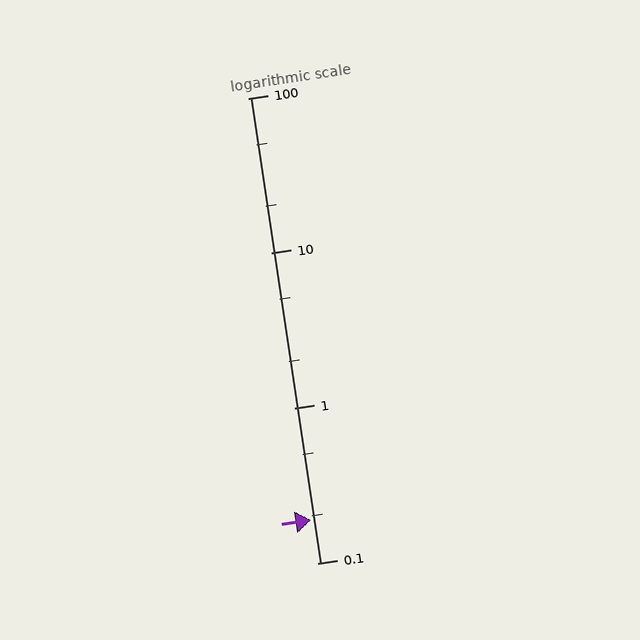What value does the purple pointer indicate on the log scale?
The pointer indicates approximately 0.19.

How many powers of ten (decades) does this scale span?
The scale spans 3 decades, from 0.1 to 100.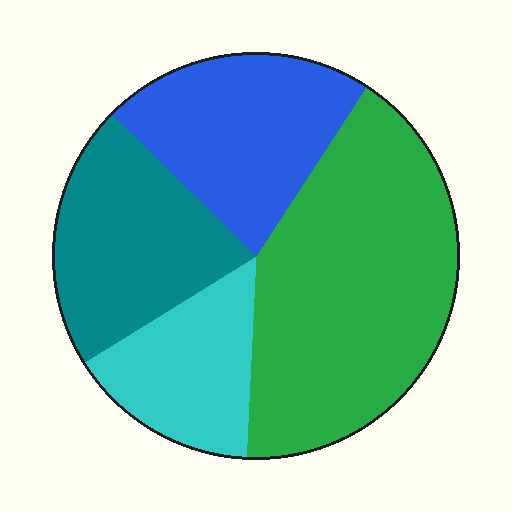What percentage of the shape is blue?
Blue takes up about one fifth (1/5) of the shape.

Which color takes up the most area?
Green, at roughly 40%.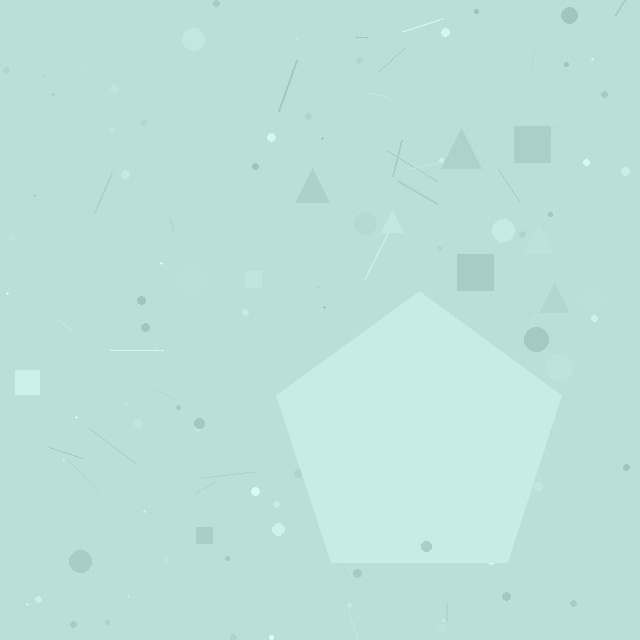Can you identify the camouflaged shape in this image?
The camouflaged shape is a pentagon.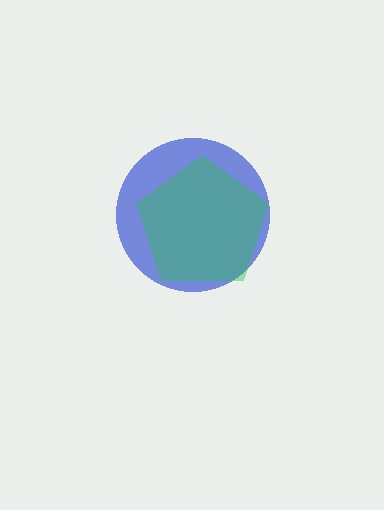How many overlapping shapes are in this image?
There are 2 overlapping shapes in the image.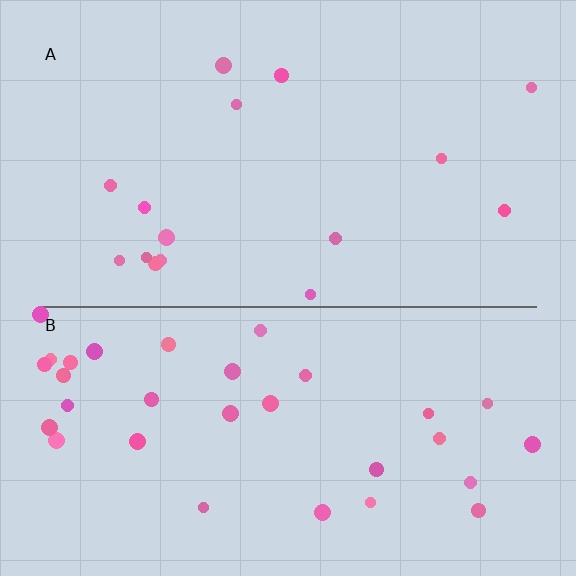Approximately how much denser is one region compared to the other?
Approximately 2.1× — region B over region A.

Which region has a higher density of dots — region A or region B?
B (the bottom).